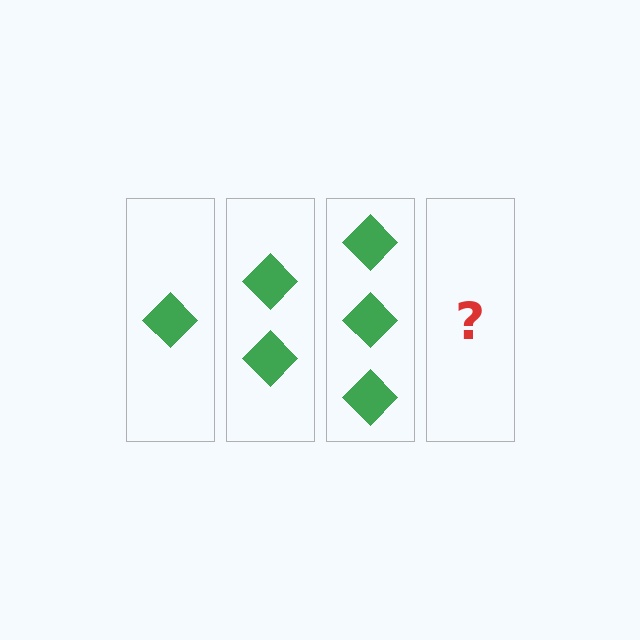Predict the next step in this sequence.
The next step is 4 diamonds.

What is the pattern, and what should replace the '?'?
The pattern is that each step adds one more diamond. The '?' should be 4 diamonds.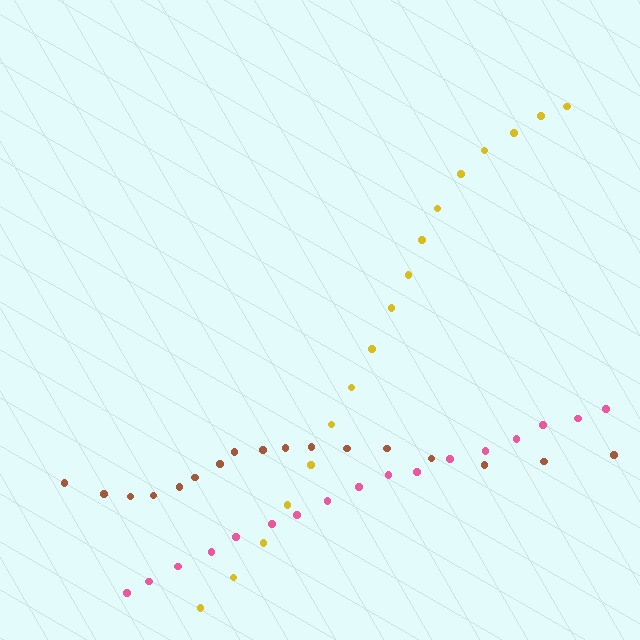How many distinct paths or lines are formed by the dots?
There are 3 distinct paths.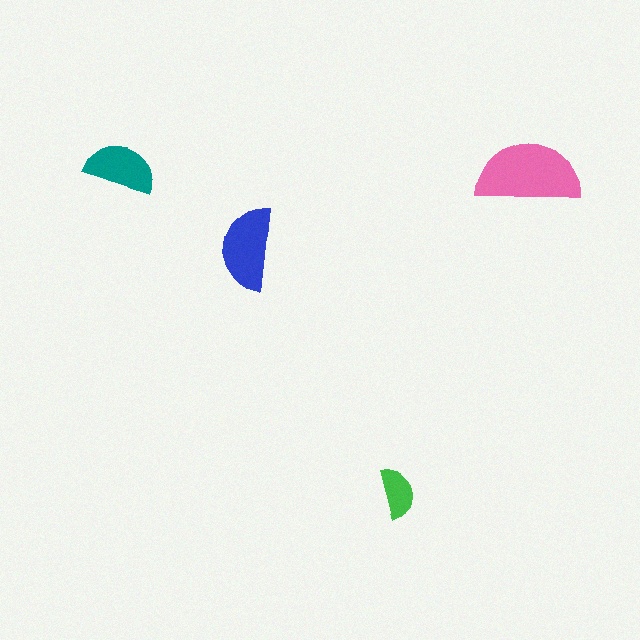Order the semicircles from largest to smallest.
the pink one, the blue one, the teal one, the green one.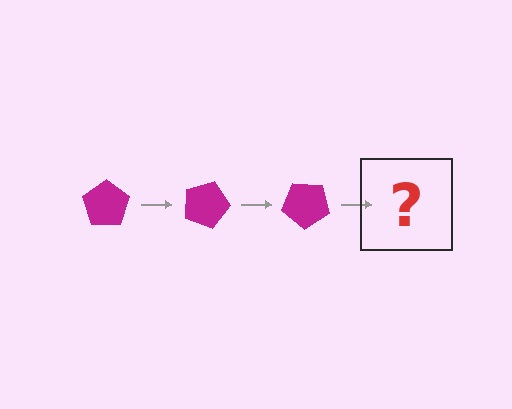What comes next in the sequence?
The next element should be a magenta pentagon rotated 60 degrees.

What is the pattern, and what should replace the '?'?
The pattern is that the pentagon rotates 20 degrees each step. The '?' should be a magenta pentagon rotated 60 degrees.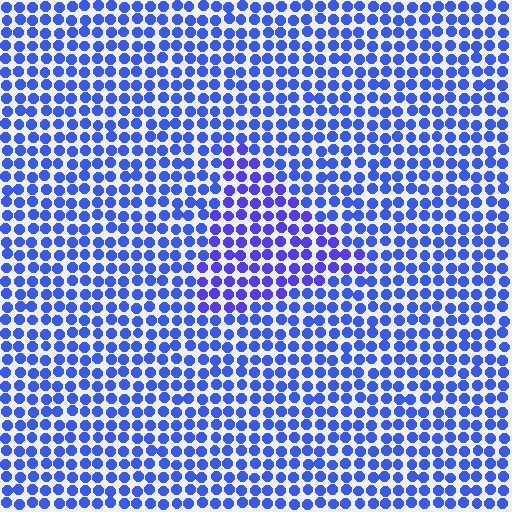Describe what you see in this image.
The image is filled with small blue elements in a uniform arrangement. A triangle-shaped region is visible where the elements are tinted to a slightly different hue, forming a subtle color boundary.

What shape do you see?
I see a triangle.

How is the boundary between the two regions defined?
The boundary is defined purely by a slight shift in hue (about 20 degrees). Spacing, size, and orientation are identical on both sides.